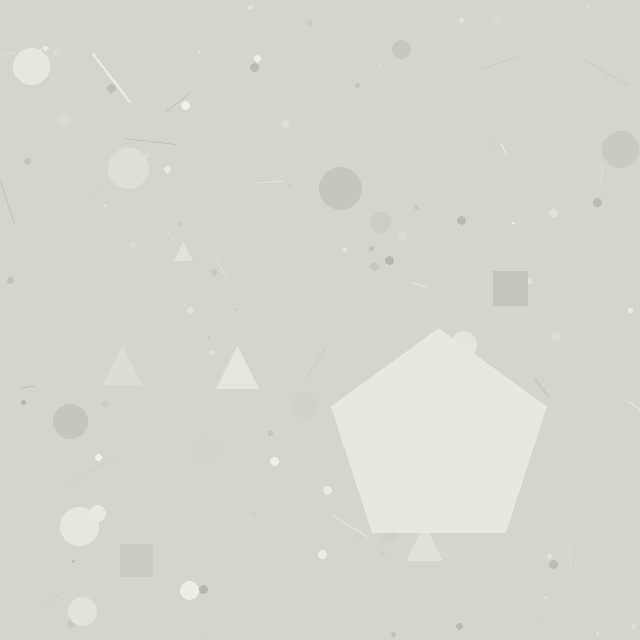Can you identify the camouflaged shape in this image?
The camouflaged shape is a pentagon.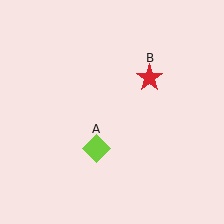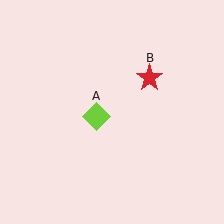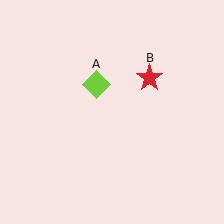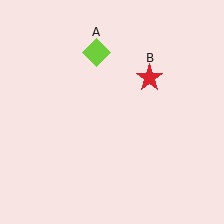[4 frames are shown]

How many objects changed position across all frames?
1 object changed position: lime diamond (object A).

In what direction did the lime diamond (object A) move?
The lime diamond (object A) moved up.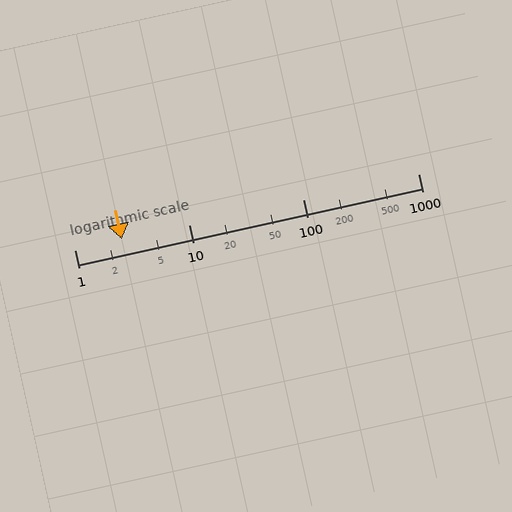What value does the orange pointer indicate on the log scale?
The pointer indicates approximately 2.6.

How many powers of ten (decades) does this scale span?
The scale spans 3 decades, from 1 to 1000.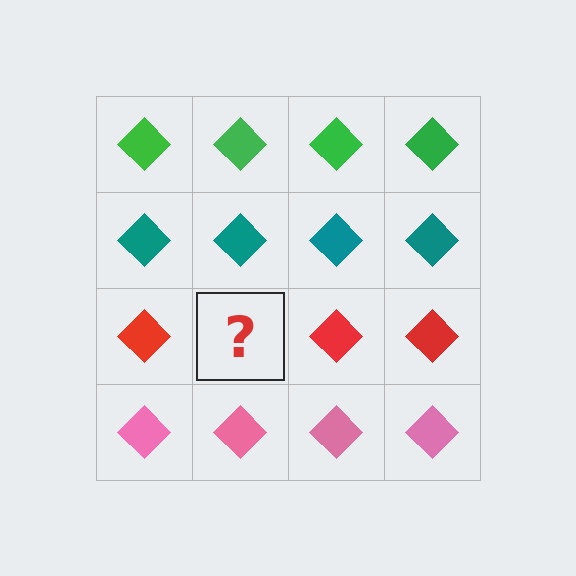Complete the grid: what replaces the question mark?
The question mark should be replaced with a red diamond.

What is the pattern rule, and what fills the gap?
The rule is that each row has a consistent color. The gap should be filled with a red diamond.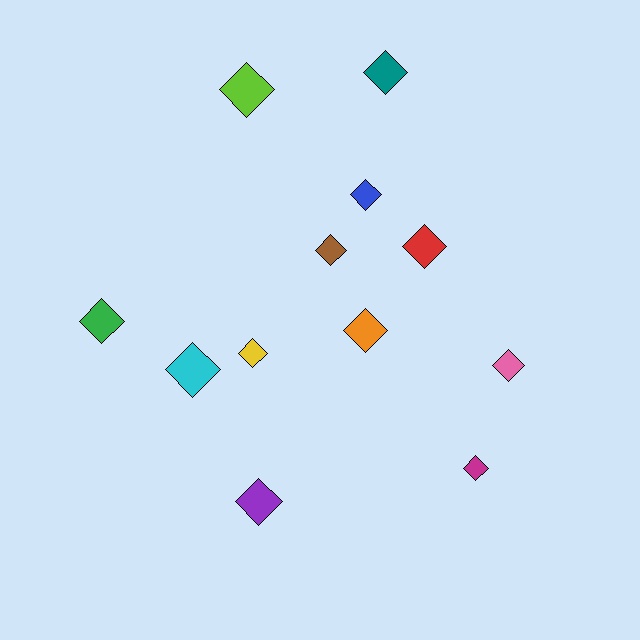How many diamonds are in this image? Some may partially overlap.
There are 12 diamonds.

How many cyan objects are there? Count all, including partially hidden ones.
There is 1 cyan object.